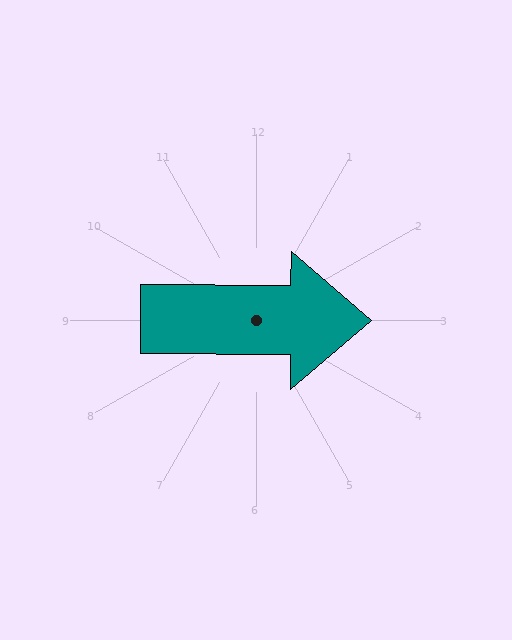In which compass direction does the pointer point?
East.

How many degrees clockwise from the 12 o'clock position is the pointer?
Approximately 90 degrees.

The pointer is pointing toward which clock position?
Roughly 3 o'clock.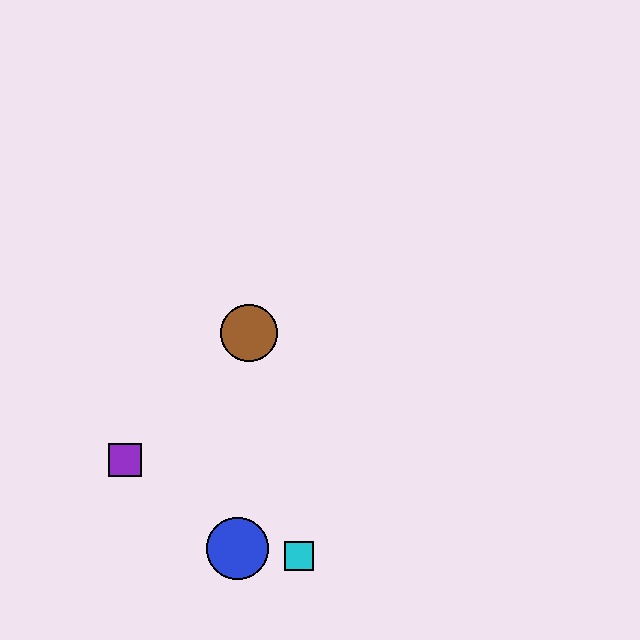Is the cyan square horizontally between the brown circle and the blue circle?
No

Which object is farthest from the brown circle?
The cyan square is farthest from the brown circle.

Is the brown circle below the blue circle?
No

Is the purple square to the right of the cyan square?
No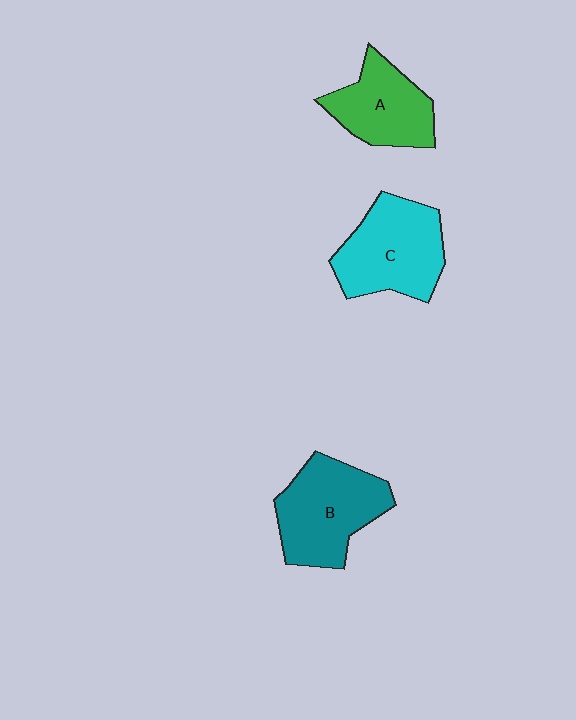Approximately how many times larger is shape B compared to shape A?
Approximately 1.3 times.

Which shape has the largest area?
Shape B (teal).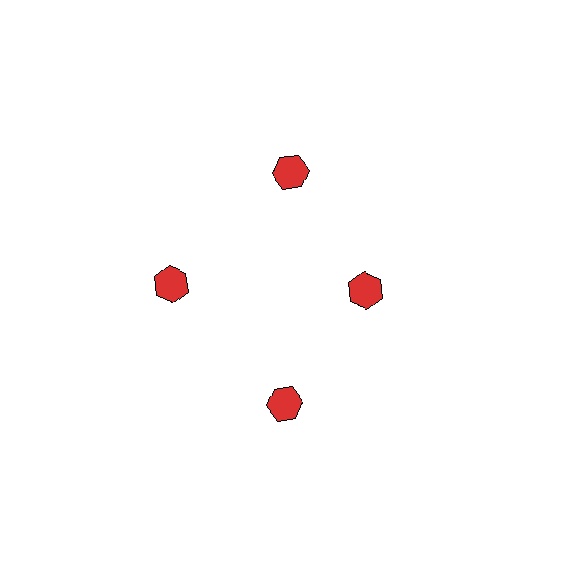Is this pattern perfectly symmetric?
No. The 4 red hexagons are arranged in a ring, but one element near the 3 o'clock position is pulled inward toward the center, breaking the 4-fold rotational symmetry.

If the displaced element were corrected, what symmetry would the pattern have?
It would have 4-fold rotational symmetry — the pattern would map onto itself every 90 degrees.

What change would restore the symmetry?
The symmetry would be restored by moving it outward, back onto the ring so that all 4 hexagons sit at equal angles and equal distance from the center.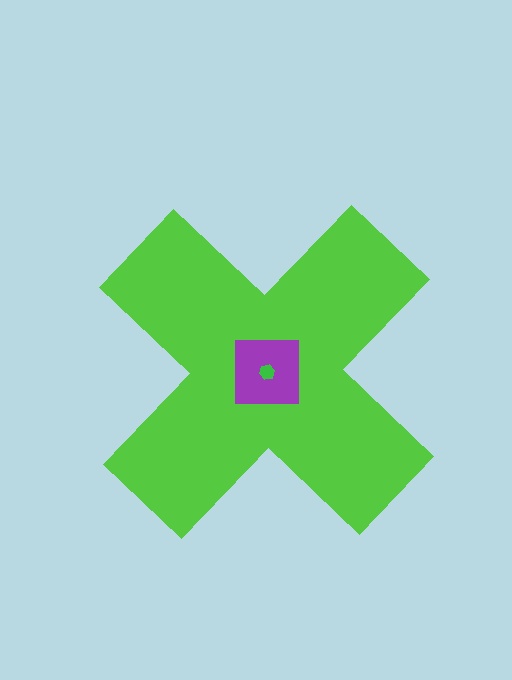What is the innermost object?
The green hexagon.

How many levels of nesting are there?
3.